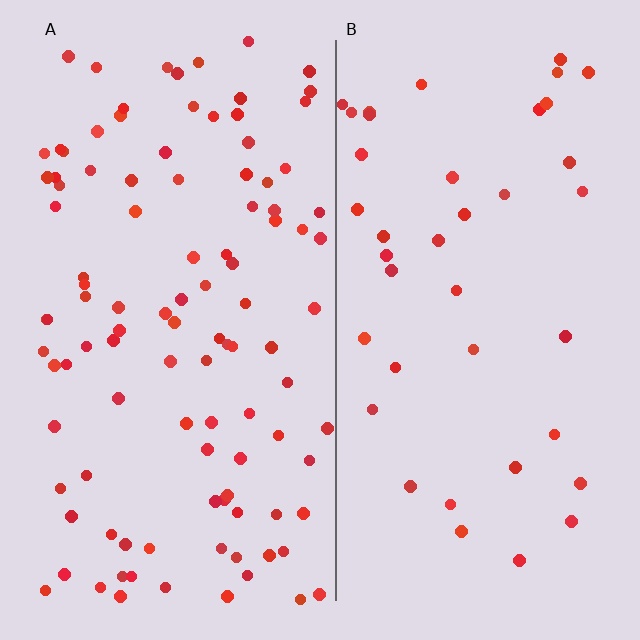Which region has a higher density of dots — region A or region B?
A (the left).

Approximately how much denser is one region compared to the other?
Approximately 2.6× — region A over region B.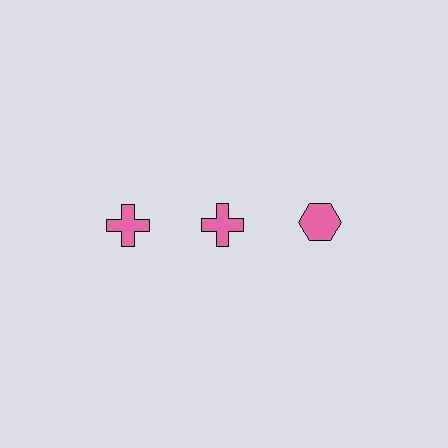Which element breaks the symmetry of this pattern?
The pink hexagon in the top row, center column breaks the symmetry. All other shapes are pink crosses.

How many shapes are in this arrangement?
There are 3 shapes arranged in a grid pattern.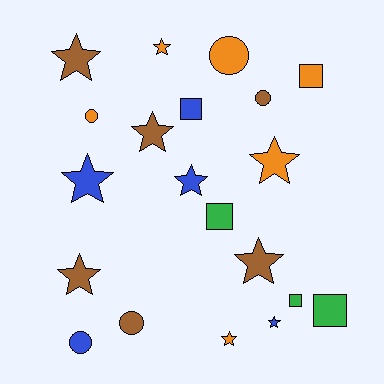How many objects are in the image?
There are 20 objects.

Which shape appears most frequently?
Star, with 10 objects.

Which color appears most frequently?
Brown, with 6 objects.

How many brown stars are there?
There are 4 brown stars.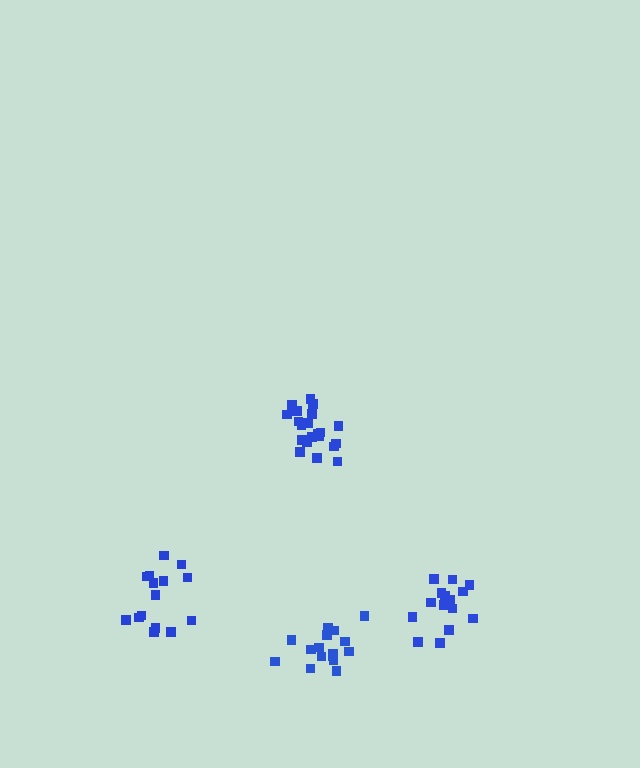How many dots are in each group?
Group 1: 17 dots, Group 2: 15 dots, Group 3: 15 dots, Group 4: 21 dots (68 total).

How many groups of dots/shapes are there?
There are 4 groups.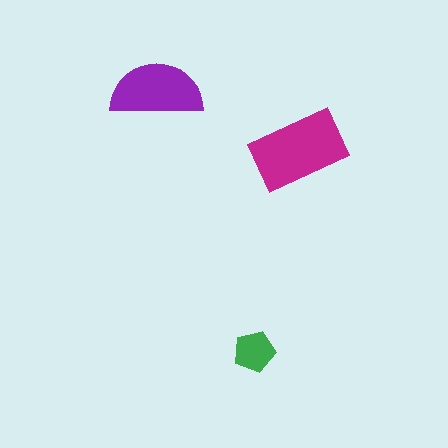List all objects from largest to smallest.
The magenta rectangle, the purple semicircle, the green pentagon.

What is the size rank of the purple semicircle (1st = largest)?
2nd.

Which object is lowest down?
The green pentagon is bottommost.